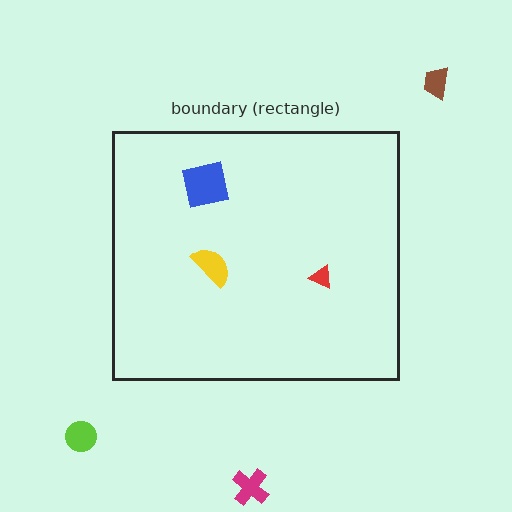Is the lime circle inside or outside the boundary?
Outside.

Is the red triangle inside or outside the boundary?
Inside.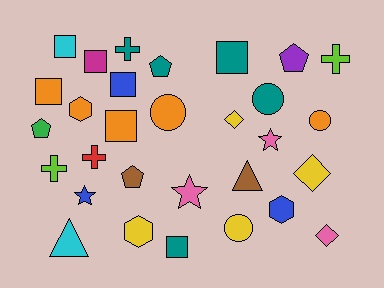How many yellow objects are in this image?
There are 4 yellow objects.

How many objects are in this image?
There are 30 objects.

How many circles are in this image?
There are 4 circles.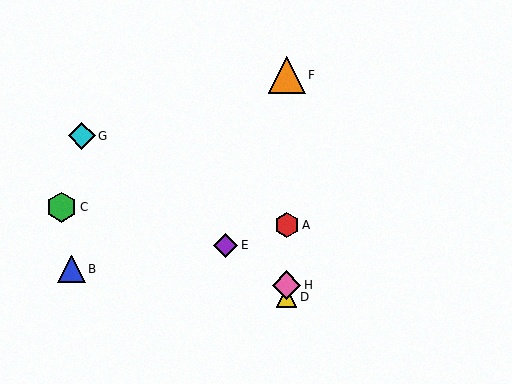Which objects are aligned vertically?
Objects A, D, F, H are aligned vertically.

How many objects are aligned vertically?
4 objects (A, D, F, H) are aligned vertically.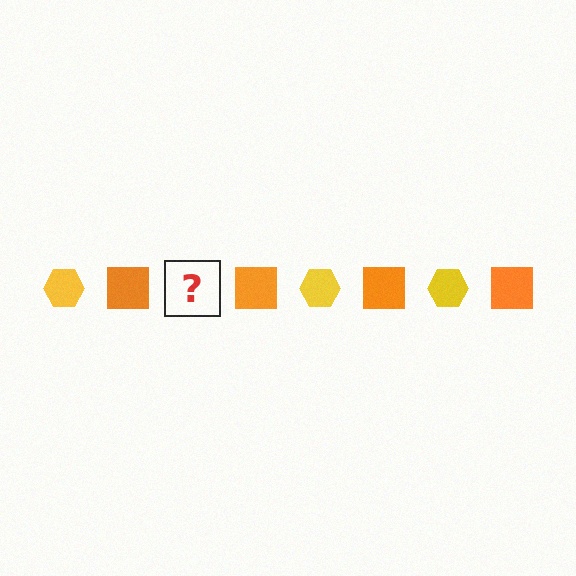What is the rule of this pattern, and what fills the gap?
The rule is that the pattern alternates between yellow hexagon and orange square. The gap should be filled with a yellow hexagon.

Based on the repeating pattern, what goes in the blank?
The blank should be a yellow hexagon.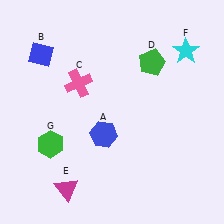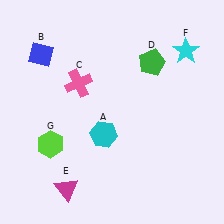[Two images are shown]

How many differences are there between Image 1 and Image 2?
There are 2 differences between the two images.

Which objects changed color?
A changed from blue to cyan. G changed from green to lime.